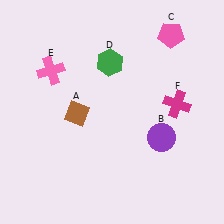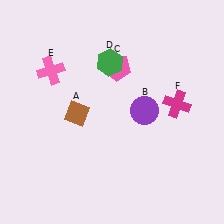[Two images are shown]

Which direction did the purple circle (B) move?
The purple circle (B) moved up.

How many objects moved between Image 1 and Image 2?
2 objects moved between the two images.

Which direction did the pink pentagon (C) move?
The pink pentagon (C) moved left.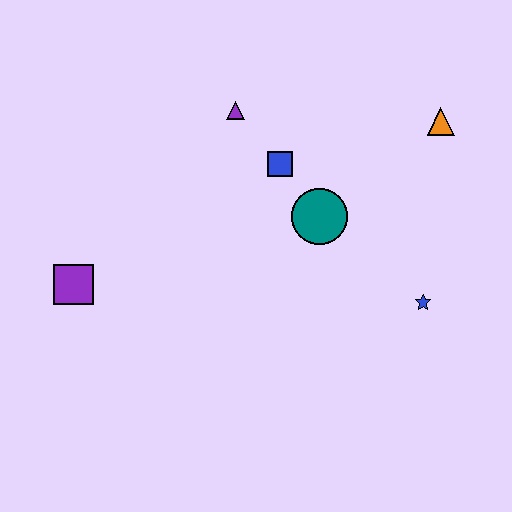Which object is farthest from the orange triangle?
The purple square is farthest from the orange triangle.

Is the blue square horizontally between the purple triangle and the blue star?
Yes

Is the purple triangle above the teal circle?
Yes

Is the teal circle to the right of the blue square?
Yes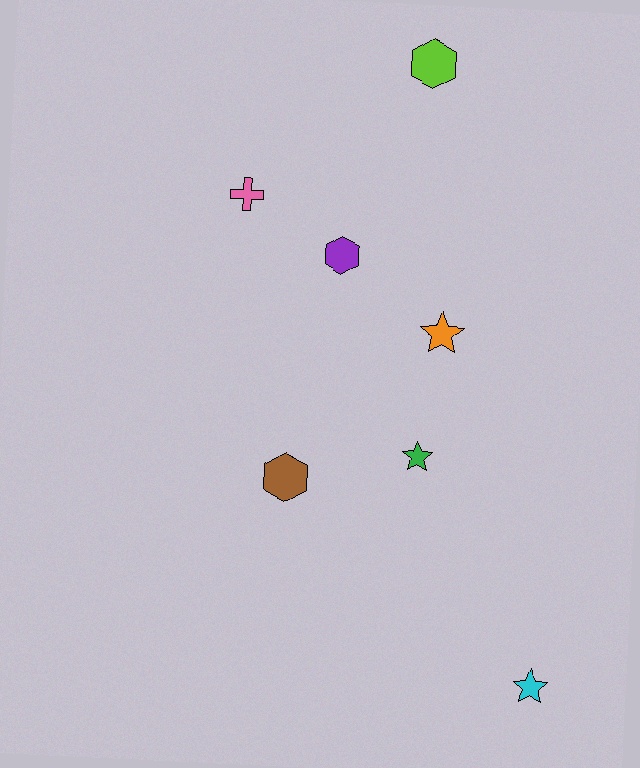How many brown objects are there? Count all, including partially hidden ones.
There is 1 brown object.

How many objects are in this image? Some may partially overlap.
There are 7 objects.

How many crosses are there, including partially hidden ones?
There is 1 cross.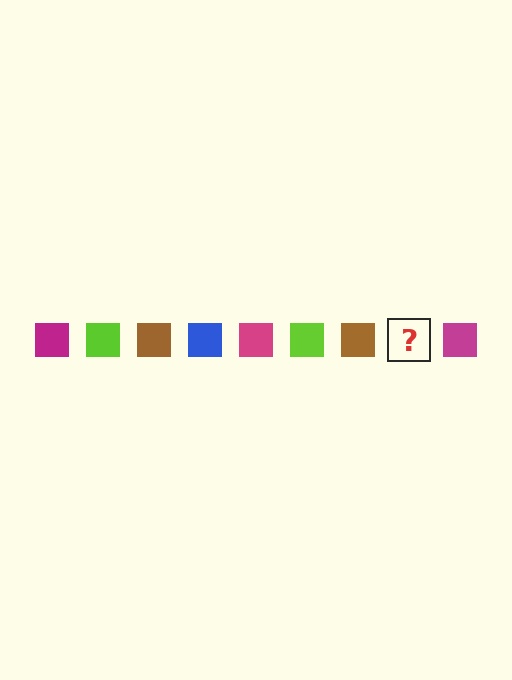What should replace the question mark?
The question mark should be replaced with a blue square.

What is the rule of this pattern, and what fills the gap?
The rule is that the pattern cycles through magenta, lime, brown, blue squares. The gap should be filled with a blue square.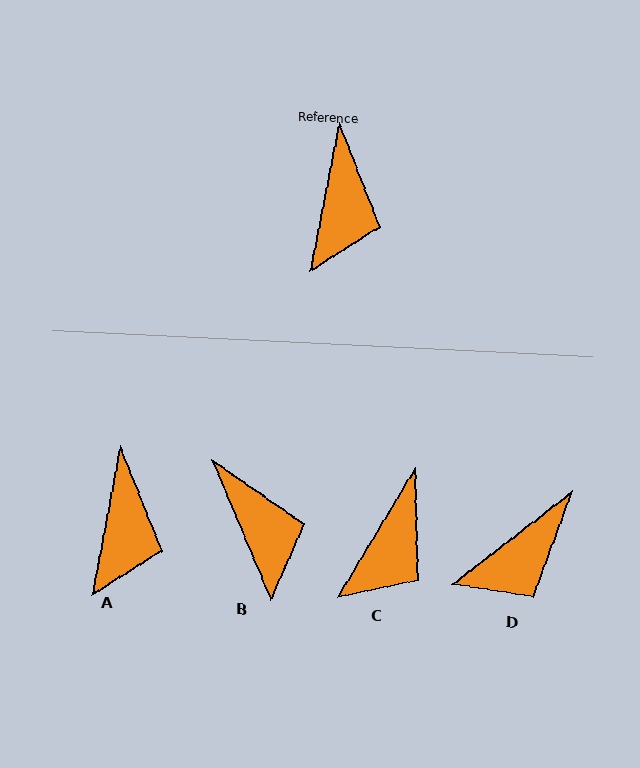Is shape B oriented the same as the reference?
No, it is off by about 34 degrees.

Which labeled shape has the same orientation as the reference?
A.